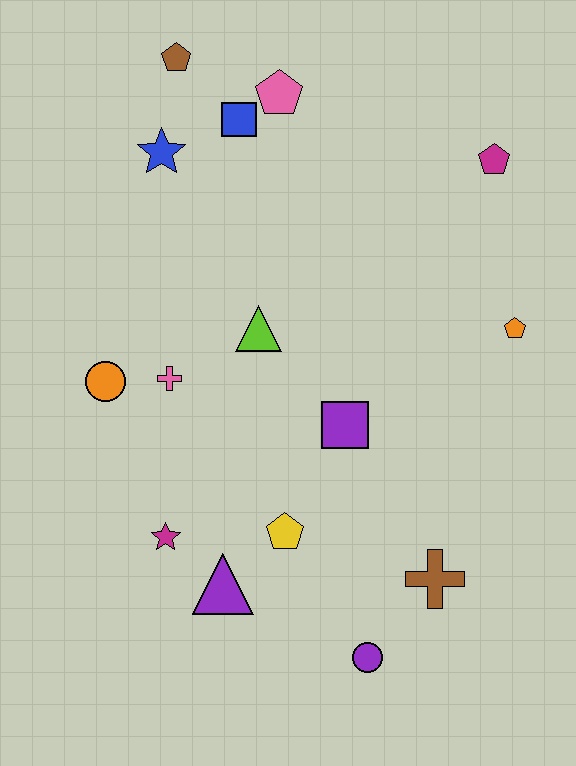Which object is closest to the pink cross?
The orange circle is closest to the pink cross.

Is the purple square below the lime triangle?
Yes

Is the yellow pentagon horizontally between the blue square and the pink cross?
No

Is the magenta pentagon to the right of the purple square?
Yes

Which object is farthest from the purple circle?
The brown pentagon is farthest from the purple circle.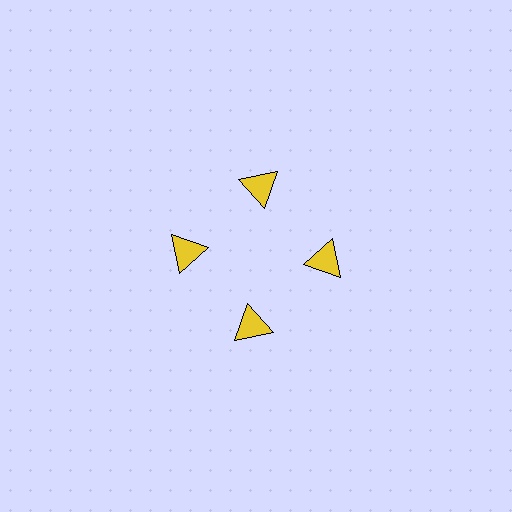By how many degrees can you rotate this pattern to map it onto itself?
The pattern maps onto itself every 90 degrees of rotation.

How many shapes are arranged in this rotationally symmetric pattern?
There are 4 shapes, arranged in 4 groups of 1.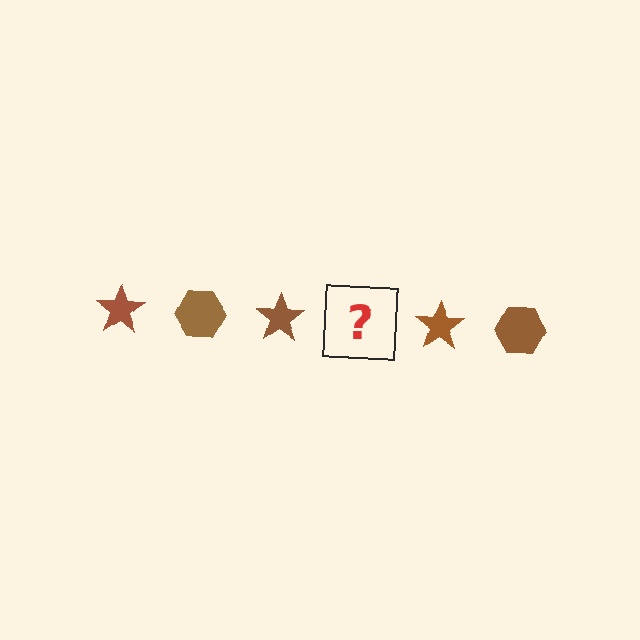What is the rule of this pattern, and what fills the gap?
The rule is that the pattern cycles through star, hexagon shapes in brown. The gap should be filled with a brown hexagon.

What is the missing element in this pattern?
The missing element is a brown hexagon.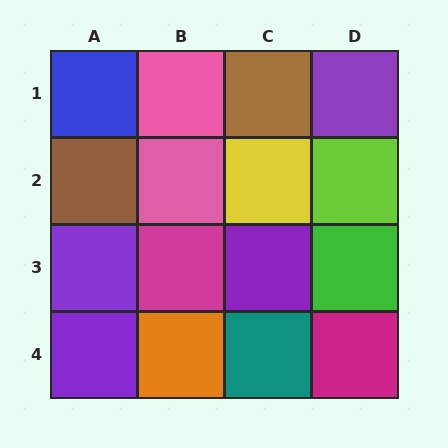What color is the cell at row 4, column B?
Orange.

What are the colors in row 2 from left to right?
Brown, pink, yellow, lime.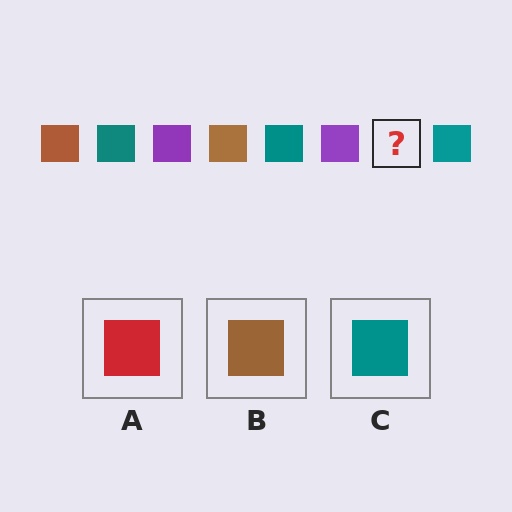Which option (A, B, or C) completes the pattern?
B.